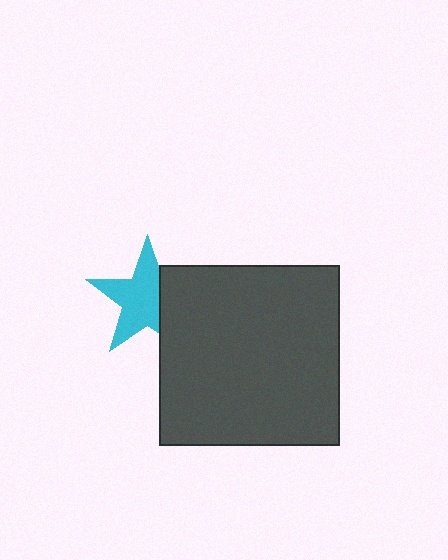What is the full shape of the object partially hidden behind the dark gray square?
The partially hidden object is a cyan star.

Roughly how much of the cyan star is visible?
Most of it is visible (roughly 69%).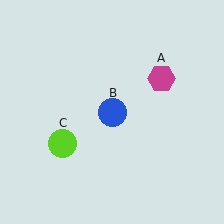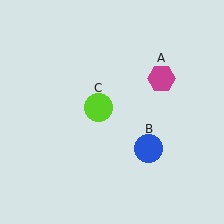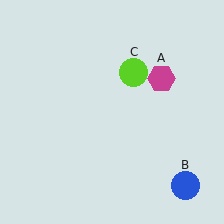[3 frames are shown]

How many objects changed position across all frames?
2 objects changed position: blue circle (object B), lime circle (object C).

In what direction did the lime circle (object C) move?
The lime circle (object C) moved up and to the right.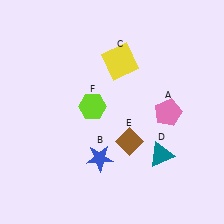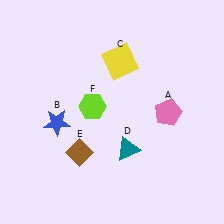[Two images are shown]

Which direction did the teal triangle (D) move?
The teal triangle (D) moved left.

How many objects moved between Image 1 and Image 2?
3 objects moved between the two images.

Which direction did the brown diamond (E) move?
The brown diamond (E) moved left.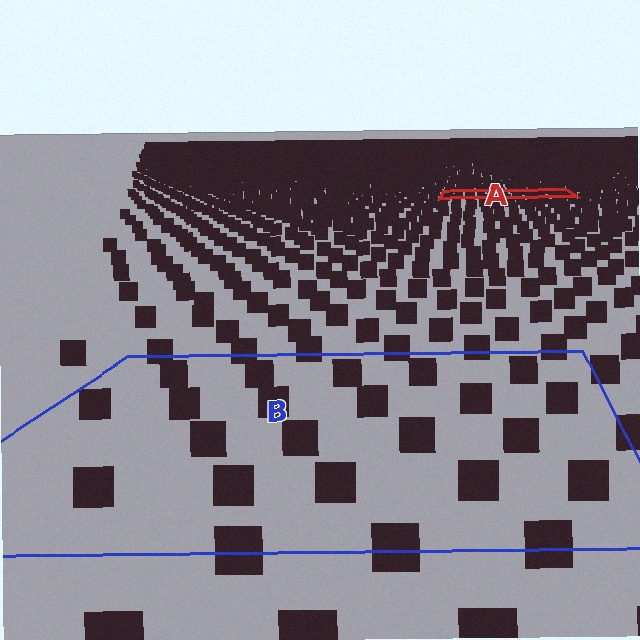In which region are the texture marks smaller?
The texture marks are smaller in region A, because it is farther away.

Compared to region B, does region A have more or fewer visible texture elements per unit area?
Region A has more texture elements per unit area — they are packed more densely because it is farther away.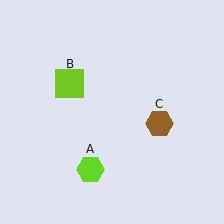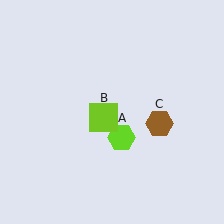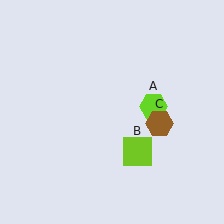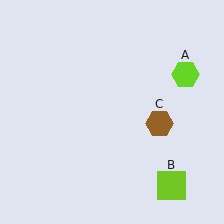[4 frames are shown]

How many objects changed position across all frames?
2 objects changed position: lime hexagon (object A), lime square (object B).